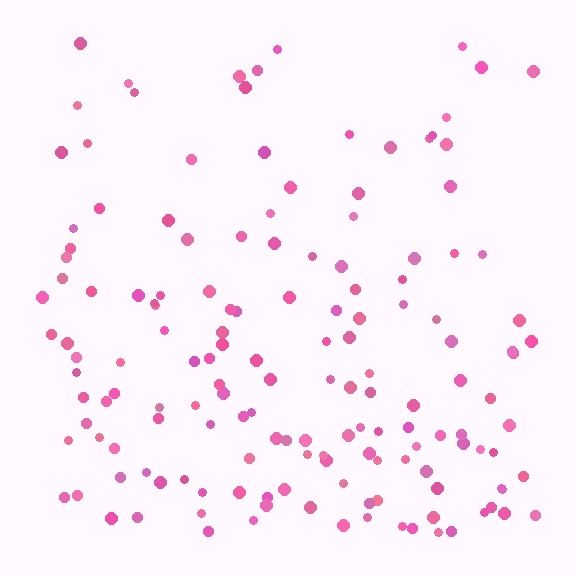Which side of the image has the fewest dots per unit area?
The top.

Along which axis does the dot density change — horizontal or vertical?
Vertical.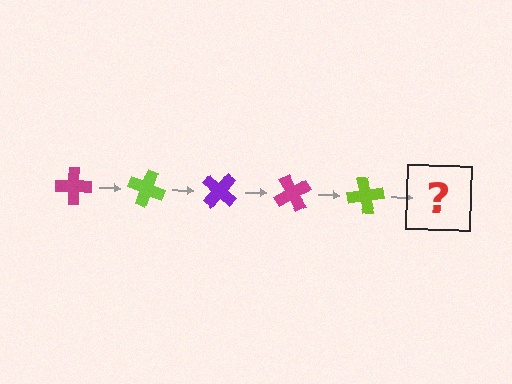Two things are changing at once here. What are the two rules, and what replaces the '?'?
The two rules are that it rotates 20 degrees each step and the color cycles through magenta, lime, and purple. The '?' should be a purple cross, rotated 100 degrees from the start.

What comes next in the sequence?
The next element should be a purple cross, rotated 100 degrees from the start.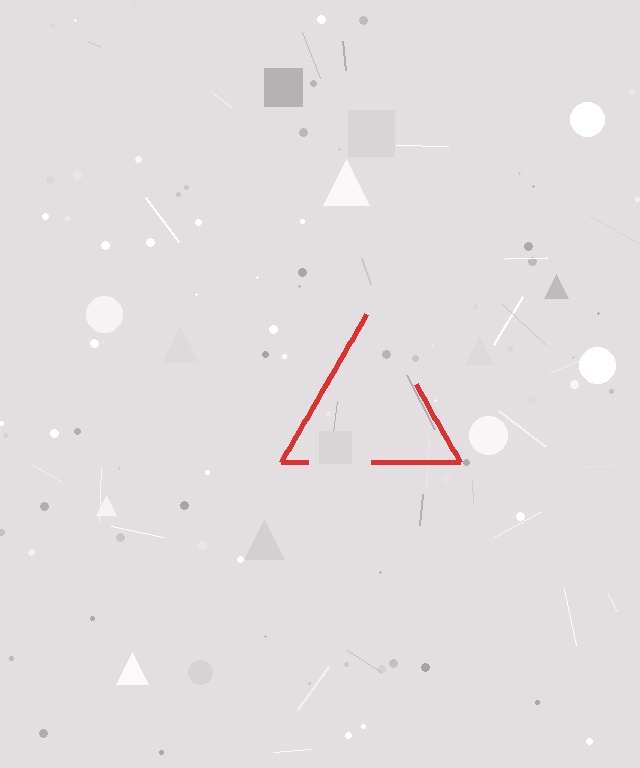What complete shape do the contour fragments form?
The contour fragments form a triangle.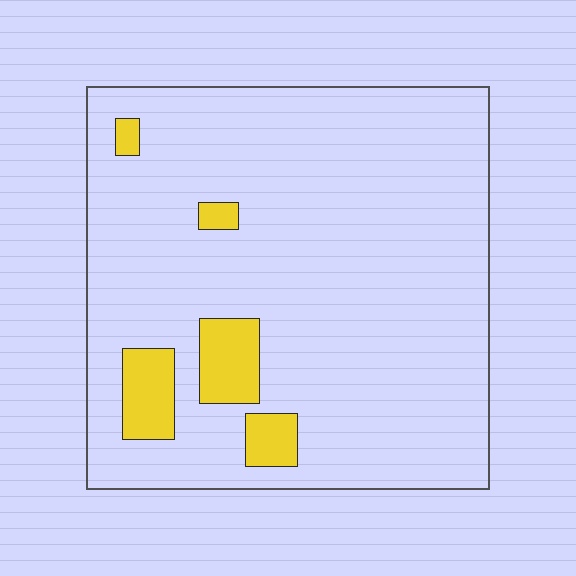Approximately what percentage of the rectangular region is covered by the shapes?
Approximately 10%.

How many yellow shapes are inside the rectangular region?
5.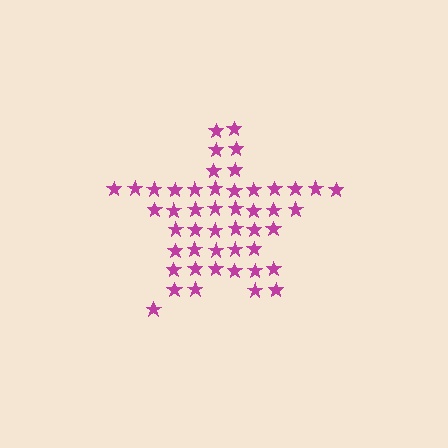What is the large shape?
The large shape is a star.